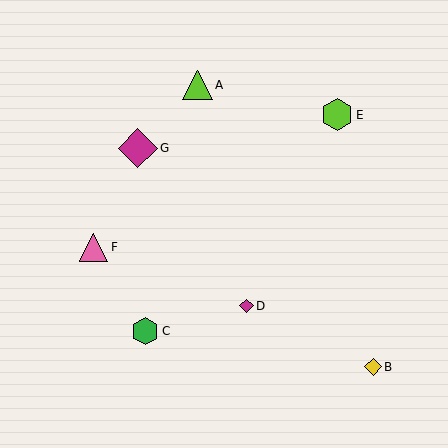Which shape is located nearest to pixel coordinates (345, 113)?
The lime hexagon (labeled E) at (337, 115) is nearest to that location.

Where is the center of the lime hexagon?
The center of the lime hexagon is at (337, 115).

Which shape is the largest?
The magenta diamond (labeled G) is the largest.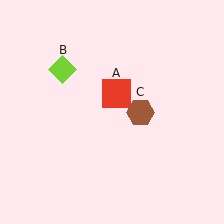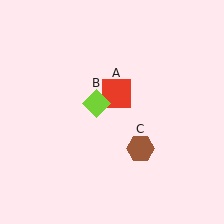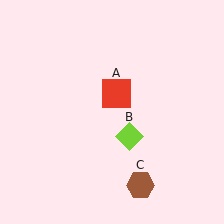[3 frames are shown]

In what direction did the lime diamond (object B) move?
The lime diamond (object B) moved down and to the right.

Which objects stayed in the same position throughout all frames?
Red square (object A) remained stationary.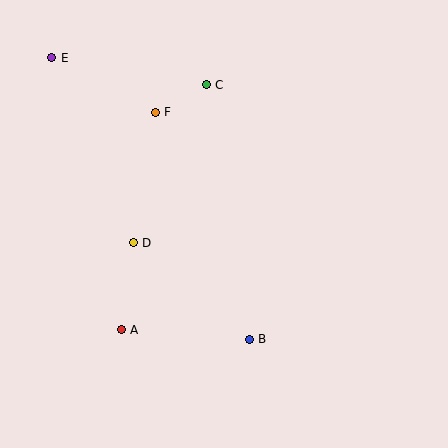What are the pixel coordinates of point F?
Point F is at (155, 112).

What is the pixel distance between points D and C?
The distance between D and C is 174 pixels.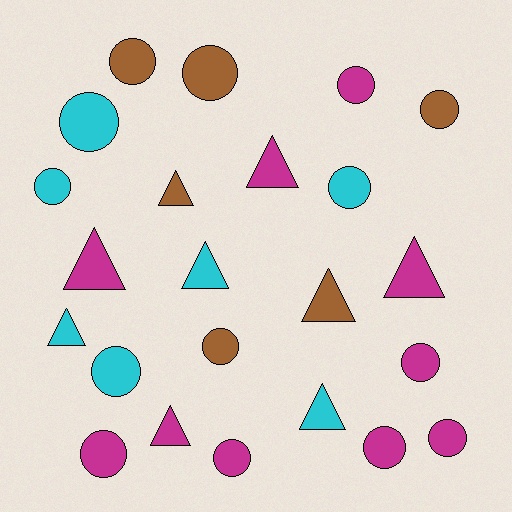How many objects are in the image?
There are 23 objects.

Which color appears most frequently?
Magenta, with 10 objects.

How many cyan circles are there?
There are 4 cyan circles.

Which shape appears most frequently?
Circle, with 14 objects.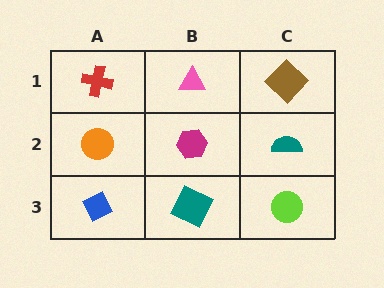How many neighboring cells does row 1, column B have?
3.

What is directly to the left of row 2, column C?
A magenta hexagon.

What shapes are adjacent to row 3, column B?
A magenta hexagon (row 2, column B), a blue diamond (row 3, column A), a lime circle (row 3, column C).